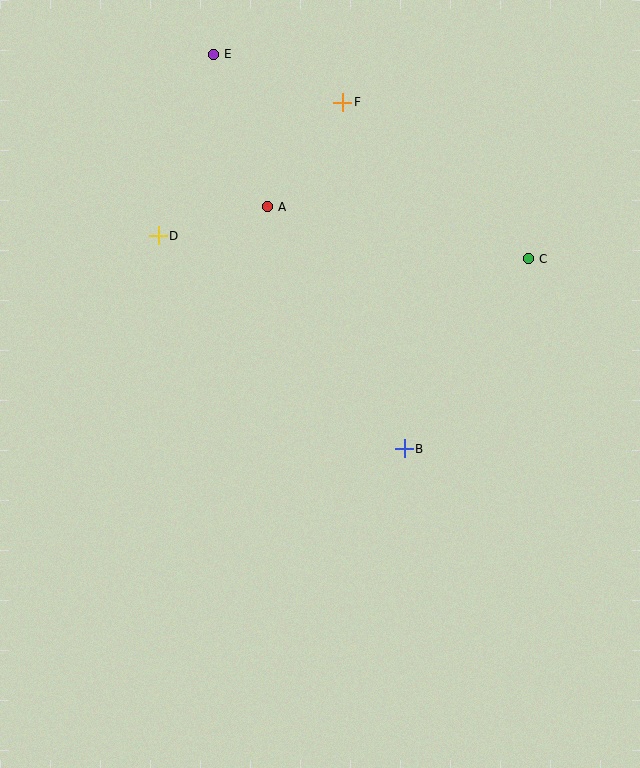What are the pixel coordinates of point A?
Point A is at (267, 207).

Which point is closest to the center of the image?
Point B at (404, 449) is closest to the center.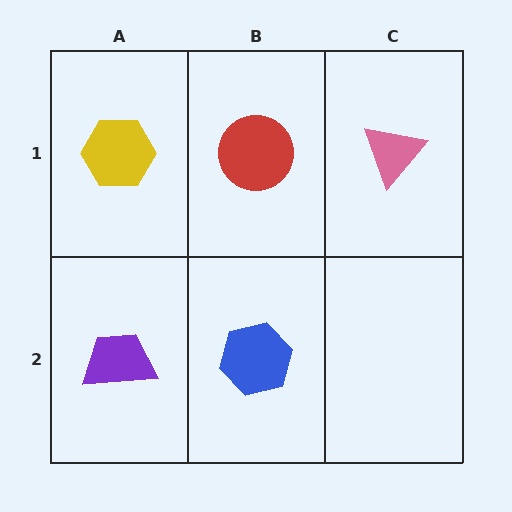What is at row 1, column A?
A yellow hexagon.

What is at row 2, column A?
A purple trapezoid.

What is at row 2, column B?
A blue hexagon.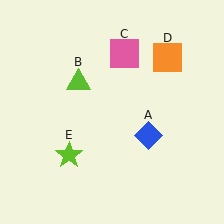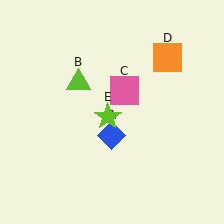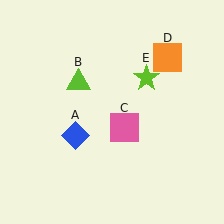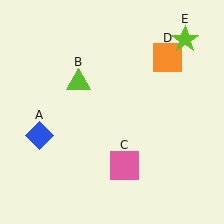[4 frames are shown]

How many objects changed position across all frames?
3 objects changed position: blue diamond (object A), pink square (object C), lime star (object E).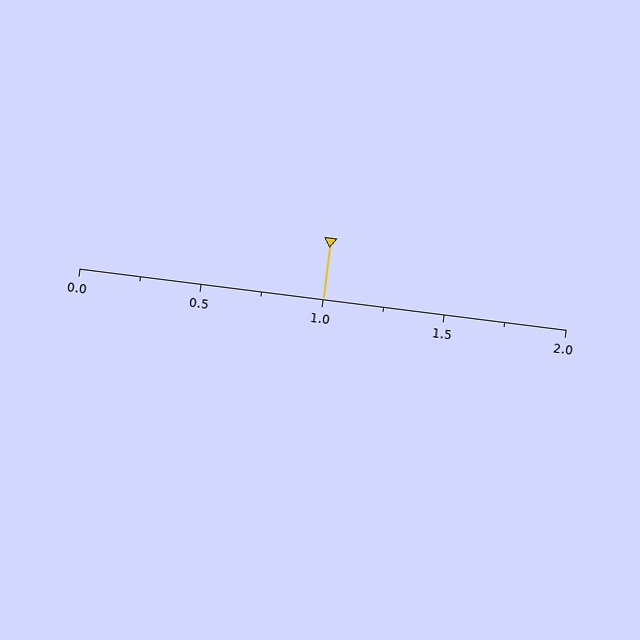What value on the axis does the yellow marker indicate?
The marker indicates approximately 1.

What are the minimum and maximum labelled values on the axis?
The axis runs from 0.0 to 2.0.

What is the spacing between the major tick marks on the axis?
The major ticks are spaced 0.5 apart.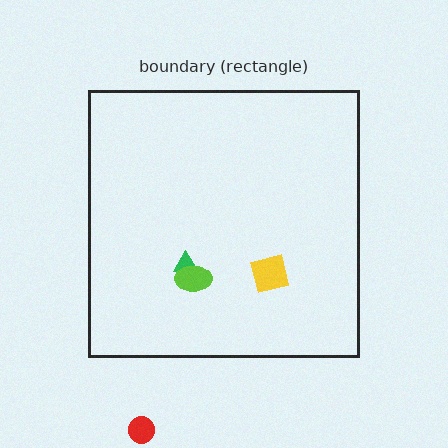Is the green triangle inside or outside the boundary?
Inside.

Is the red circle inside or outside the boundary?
Outside.